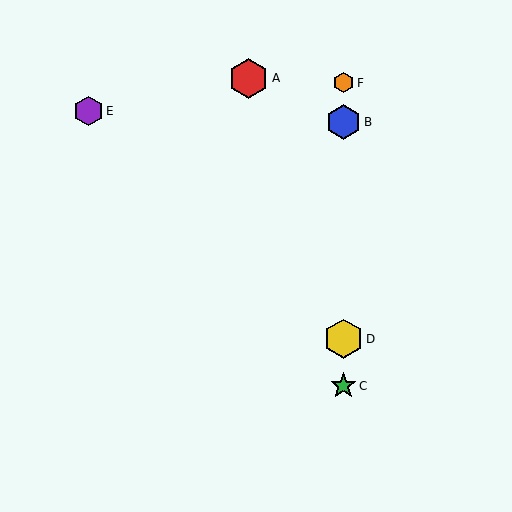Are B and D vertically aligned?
Yes, both are at x≈343.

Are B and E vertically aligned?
No, B is at x≈343 and E is at x≈88.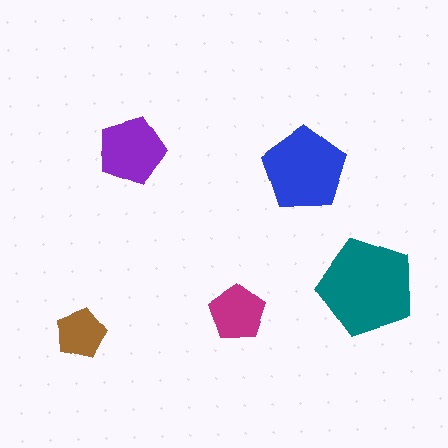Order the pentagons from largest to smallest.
the teal one, the blue one, the purple one, the magenta one, the brown one.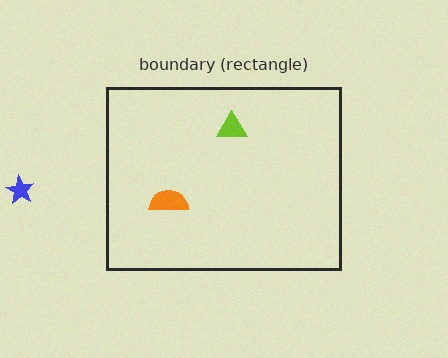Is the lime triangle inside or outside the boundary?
Inside.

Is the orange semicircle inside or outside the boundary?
Inside.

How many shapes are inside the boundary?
2 inside, 1 outside.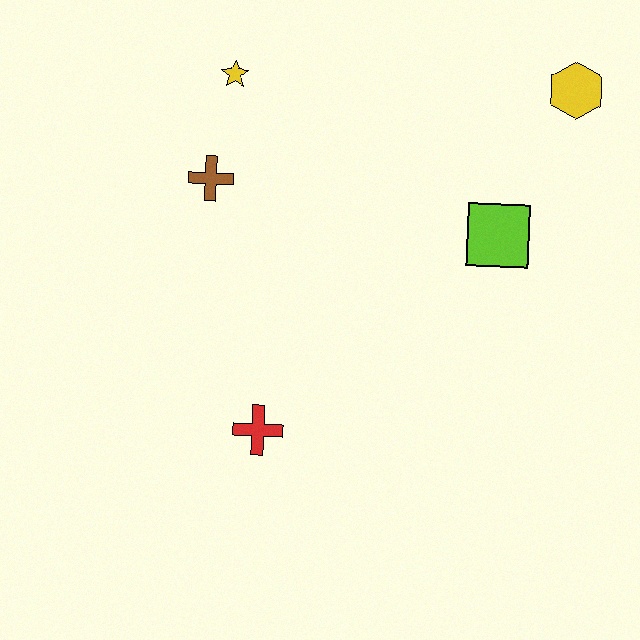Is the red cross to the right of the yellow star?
Yes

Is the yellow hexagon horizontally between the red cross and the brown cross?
No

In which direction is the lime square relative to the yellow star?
The lime square is to the right of the yellow star.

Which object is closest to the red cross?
The brown cross is closest to the red cross.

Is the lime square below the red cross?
No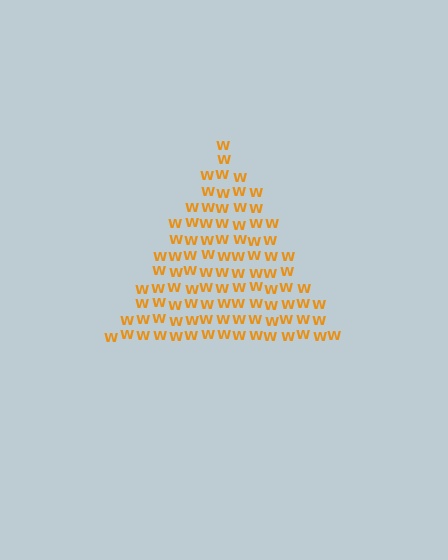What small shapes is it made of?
It is made of small letter W's.